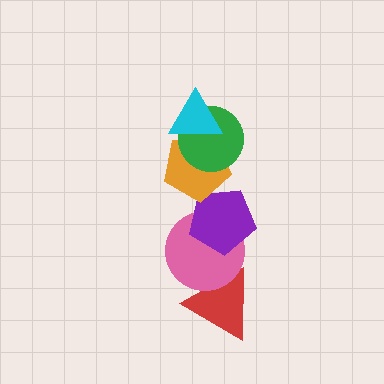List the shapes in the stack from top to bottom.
From top to bottom: the cyan triangle, the green circle, the orange pentagon, the purple pentagon, the pink circle, the red triangle.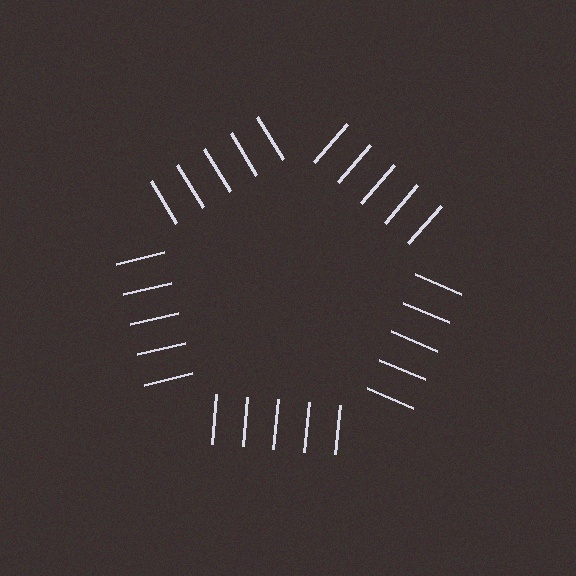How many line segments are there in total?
25 — 5 along each of the 5 edges.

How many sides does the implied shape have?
5 sides — the line-ends trace a pentagon.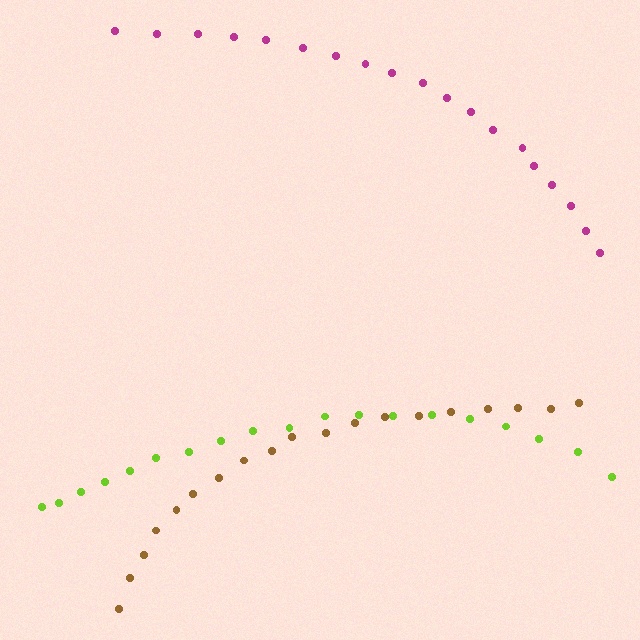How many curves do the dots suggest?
There are 3 distinct paths.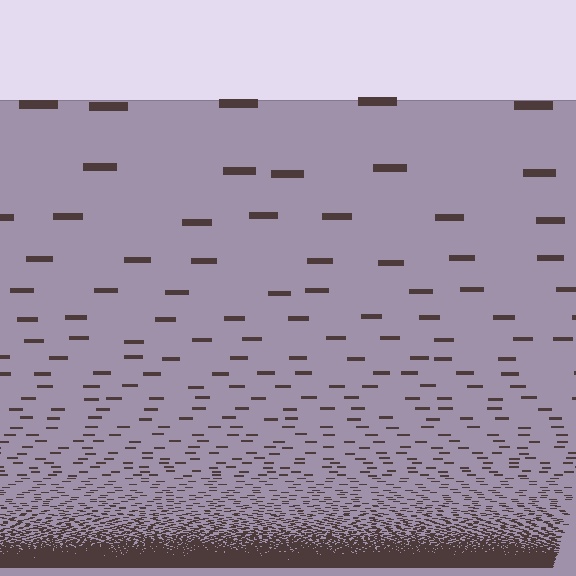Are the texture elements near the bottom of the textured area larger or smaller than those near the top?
Smaller. The gradient is inverted — elements near the bottom are smaller and denser.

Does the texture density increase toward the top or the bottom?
Density increases toward the bottom.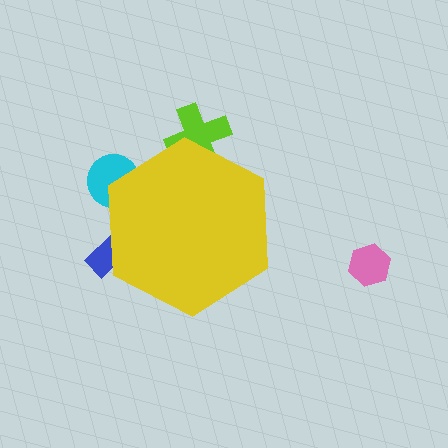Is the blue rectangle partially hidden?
Yes, the blue rectangle is partially hidden behind the yellow hexagon.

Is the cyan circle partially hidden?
Yes, the cyan circle is partially hidden behind the yellow hexagon.